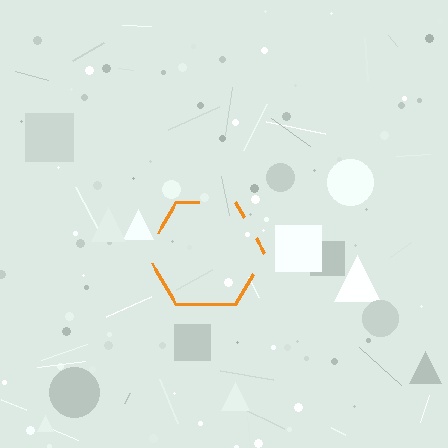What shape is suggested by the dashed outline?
The dashed outline suggests a hexagon.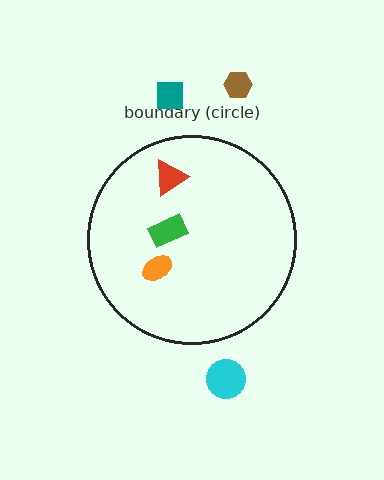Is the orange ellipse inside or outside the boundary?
Inside.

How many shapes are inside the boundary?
3 inside, 3 outside.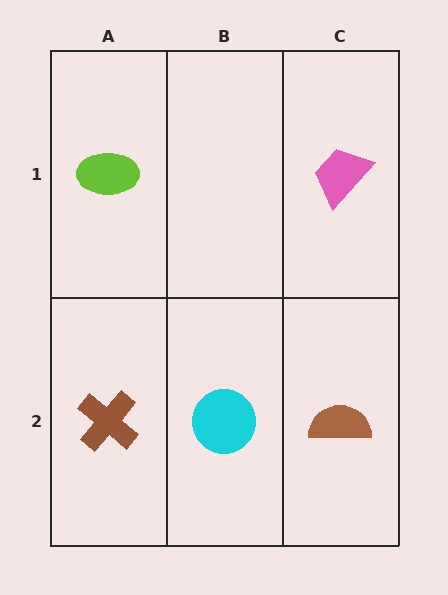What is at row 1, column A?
A lime ellipse.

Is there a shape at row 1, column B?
No, that cell is empty.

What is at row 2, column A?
A brown cross.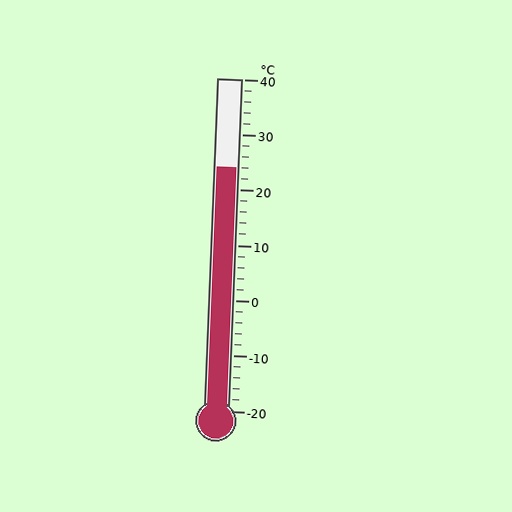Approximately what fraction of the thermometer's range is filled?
The thermometer is filled to approximately 75% of its range.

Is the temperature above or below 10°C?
The temperature is above 10°C.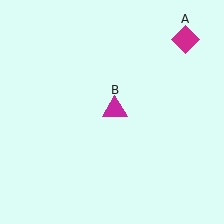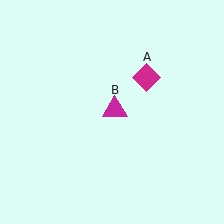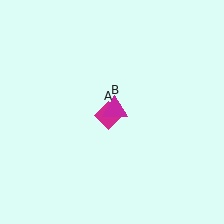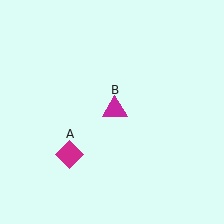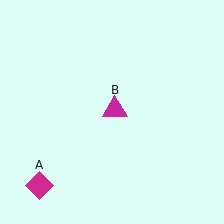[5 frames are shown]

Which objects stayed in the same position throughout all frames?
Magenta triangle (object B) remained stationary.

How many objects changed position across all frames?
1 object changed position: magenta diamond (object A).